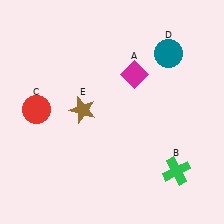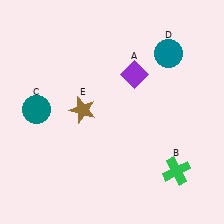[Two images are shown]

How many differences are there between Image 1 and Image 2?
There are 2 differences between the two images.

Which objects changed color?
A changed from magenta to purple. C changed from red to teal.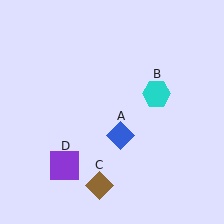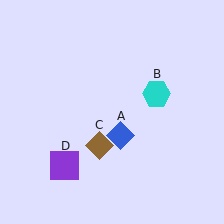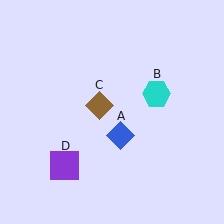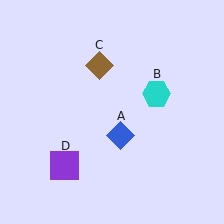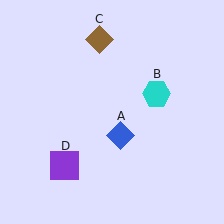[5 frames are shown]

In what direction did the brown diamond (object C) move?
The brown diamond (object C) moved up.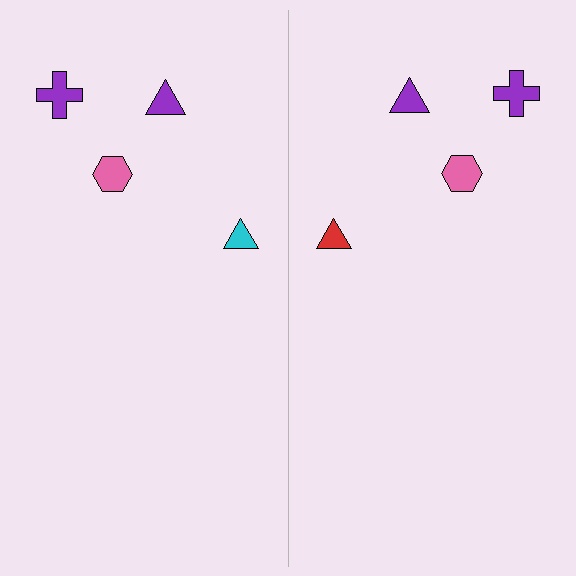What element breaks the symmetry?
The red triangle on the right side breaks the symmetry — its mirror counterpart is cyan.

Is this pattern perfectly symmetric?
No, the pattern is not perfectly symmetric. The red triangle on the right side breaks the symmetry — its mirror counterpart is cyan.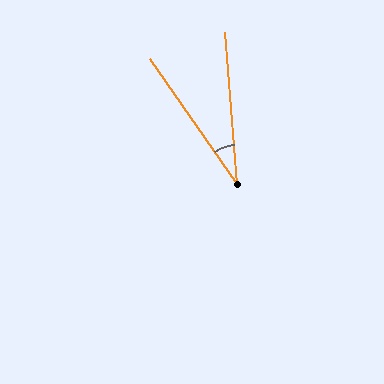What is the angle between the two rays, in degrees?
Approximately 30 degrees.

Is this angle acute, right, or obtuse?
It is acute.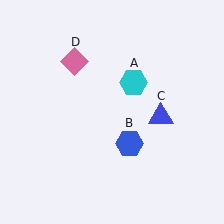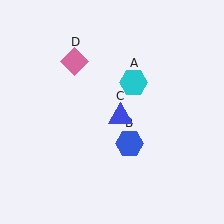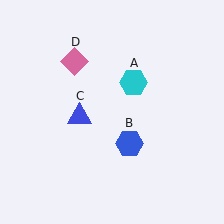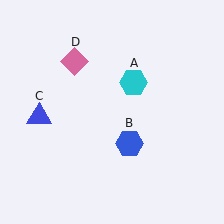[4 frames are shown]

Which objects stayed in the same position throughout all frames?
Cyan hexagon (object A) and blue hexagon (object B) and pink diamond (object D) remained stationary.